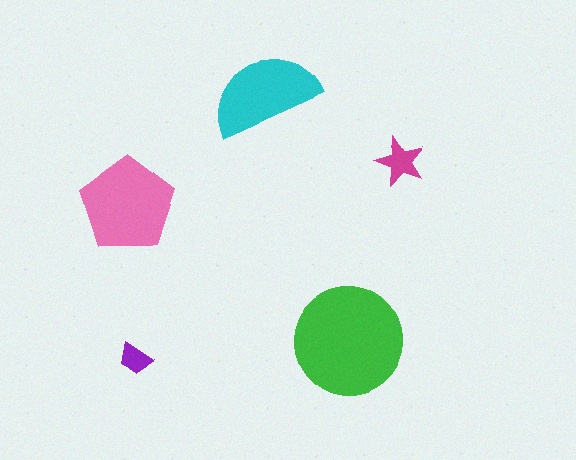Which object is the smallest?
The purple trapezoid.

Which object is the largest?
The green circle.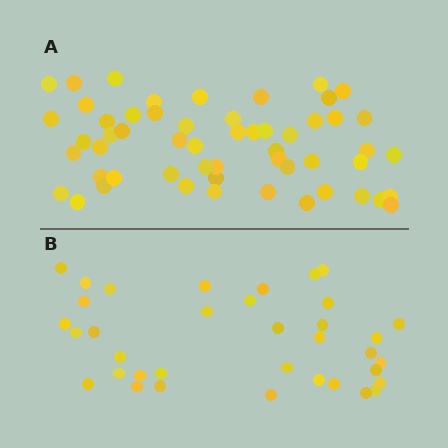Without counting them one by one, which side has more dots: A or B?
Region A (the top region) has more dots.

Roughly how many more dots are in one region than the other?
Region A has approximately 20 more dots than region B.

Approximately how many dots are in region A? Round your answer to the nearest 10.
About 60 dots. (The exact count is 55, which rounds to 60.)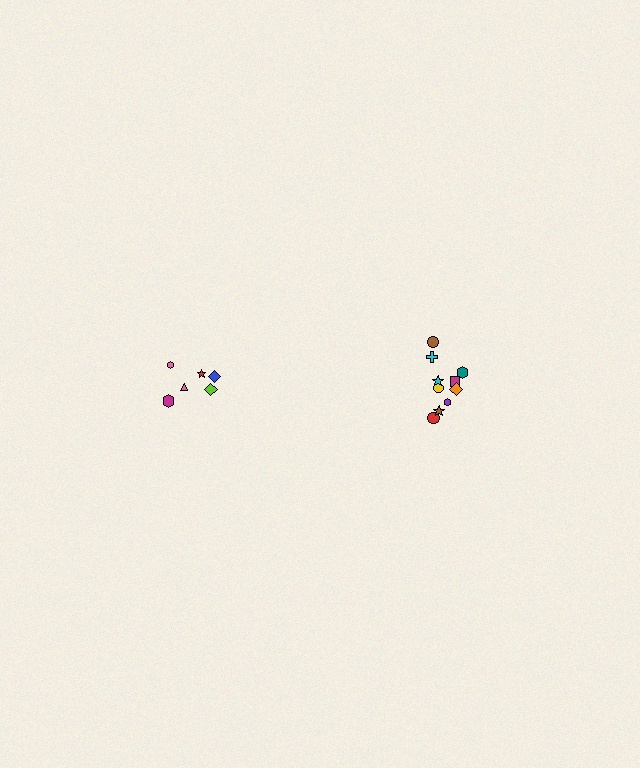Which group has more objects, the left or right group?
The right group.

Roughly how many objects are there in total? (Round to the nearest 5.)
Roughly 15 objects in total.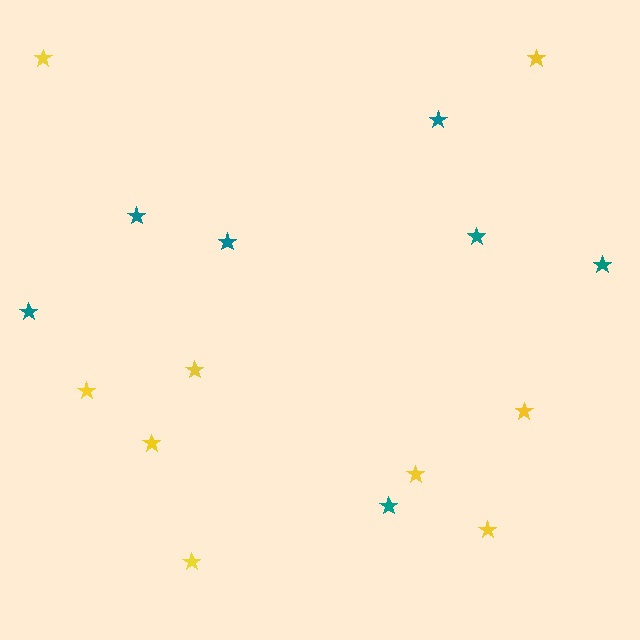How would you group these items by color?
There are 2 groups: one group of yellow stars (9) and one group of teal stars (7).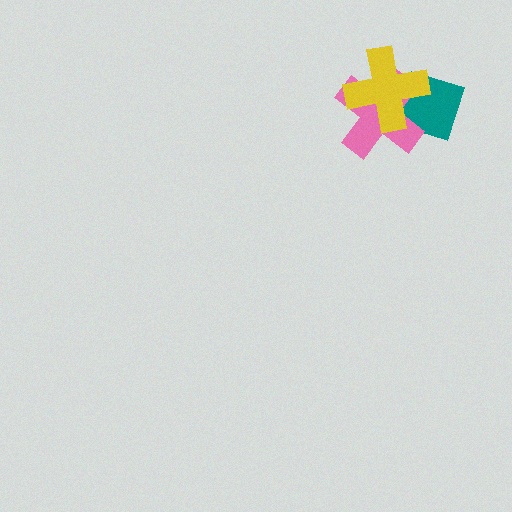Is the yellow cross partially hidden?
No, no other shape covers it.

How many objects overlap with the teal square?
2 objects overlap with the teal square.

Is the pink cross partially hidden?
Yes, it is partially covered by another shape.